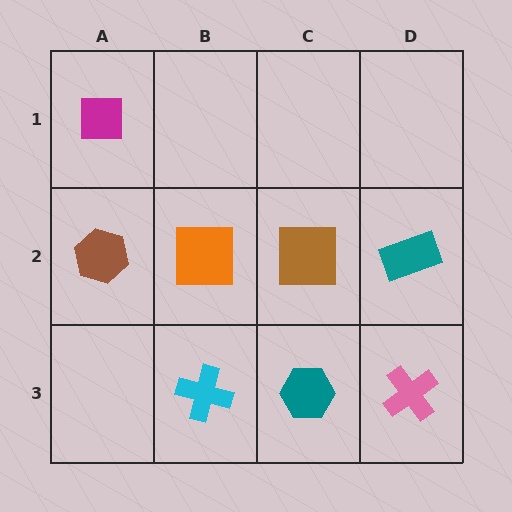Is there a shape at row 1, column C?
No, that cell is empty.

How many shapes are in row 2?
4 shapes.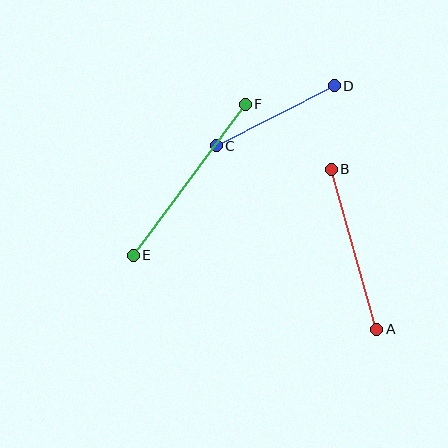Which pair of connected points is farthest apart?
Points E and F are farthest apart.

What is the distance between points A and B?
The distance is approximately 166 pixels.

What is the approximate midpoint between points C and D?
The midpoint is at approximately (275, 116) pixels.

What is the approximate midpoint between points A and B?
The midpoint is at approximately (354, 249) pixels.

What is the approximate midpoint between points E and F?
The midpoint is at approximately (189, 180) pixels.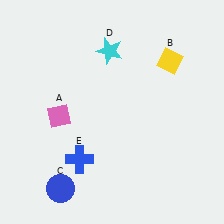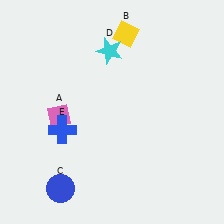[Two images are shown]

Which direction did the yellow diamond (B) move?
The yellow diamond (B) moved left.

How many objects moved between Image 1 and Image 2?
2 objects moved between the two images.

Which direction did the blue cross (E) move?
The blue cross (E) moved up.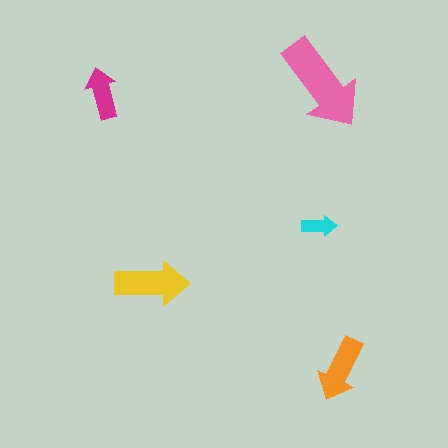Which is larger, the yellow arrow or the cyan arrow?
The yellow one.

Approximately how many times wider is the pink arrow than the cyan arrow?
About 3 times wider.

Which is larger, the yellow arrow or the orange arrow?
The yellow one.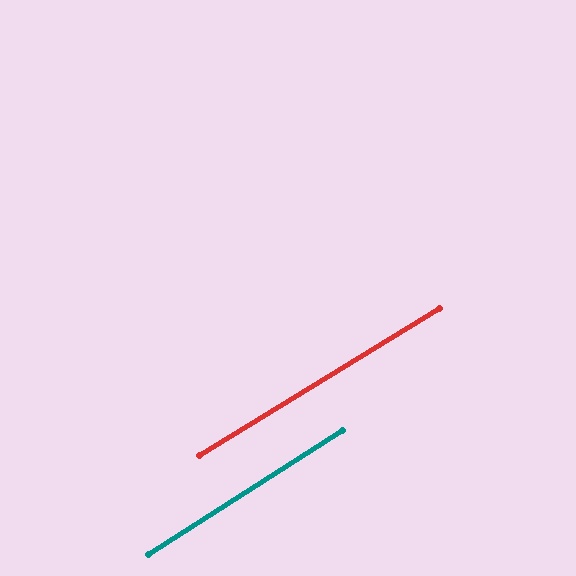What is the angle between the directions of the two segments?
Approximately 1 degree.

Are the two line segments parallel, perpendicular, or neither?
Parallel — their directions differ by only 1.1°.